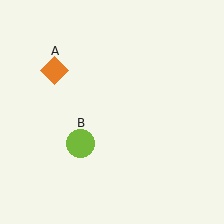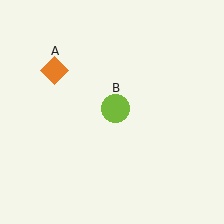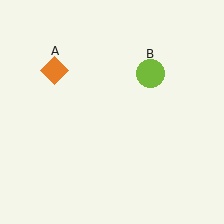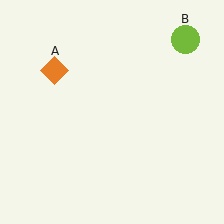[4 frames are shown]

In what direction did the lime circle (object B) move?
The lime circle (object B) moved up and to the right.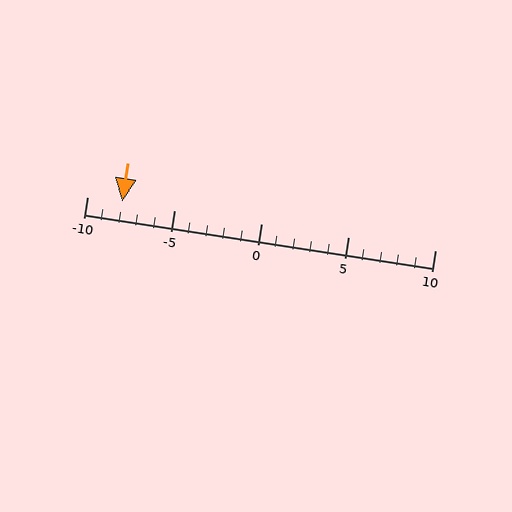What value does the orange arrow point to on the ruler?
The orange arrow points to approximately -8.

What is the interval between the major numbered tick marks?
The major tick marks are spaced 5 units apart.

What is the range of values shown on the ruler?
The ruler shows values from -10 to 10.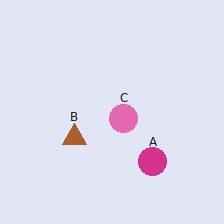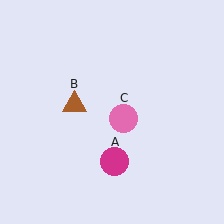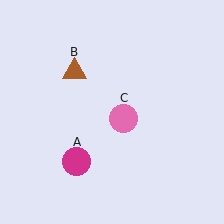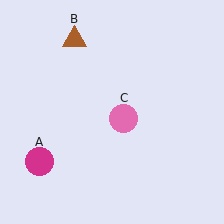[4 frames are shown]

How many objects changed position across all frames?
2 objects changed position: magenta circle (object A), brown triangle (object B).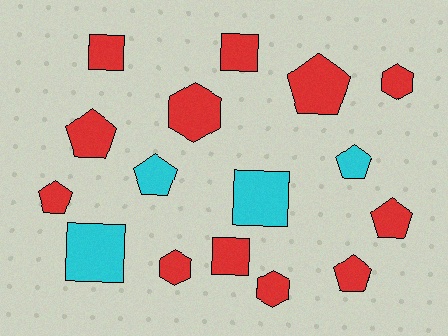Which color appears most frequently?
Red, with 12 objects.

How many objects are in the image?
There are 16 objects.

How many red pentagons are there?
There are 5 red pentagons.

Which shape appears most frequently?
Pentagon, with 7 objects.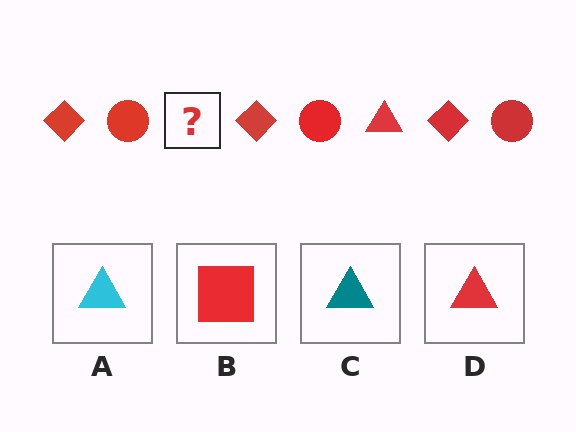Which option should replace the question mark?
Option D.